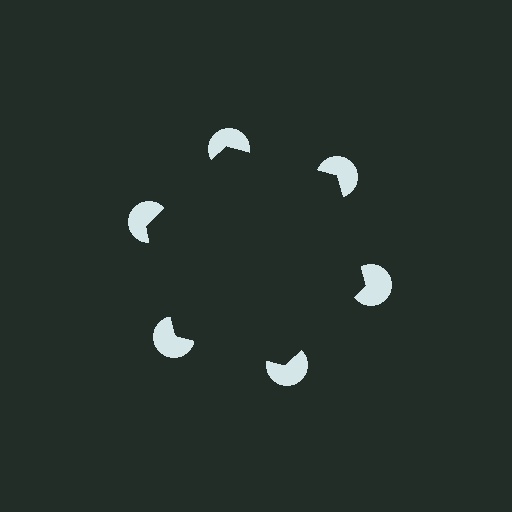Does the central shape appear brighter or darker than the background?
It typically appears slightly darker than the background, even though no actual brightness change is drawn.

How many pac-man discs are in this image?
There are 6 — one at each vertex of the illusory hexagon.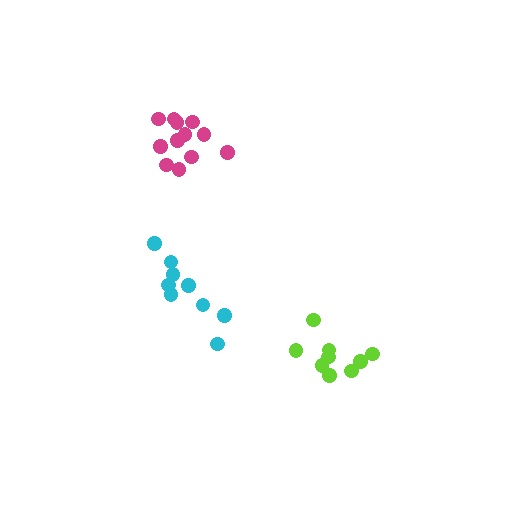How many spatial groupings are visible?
There are 3 spatial groupings.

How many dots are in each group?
Group 1: 12 dots, Group 2: 9 dots, Group 3: 9 dots (30 total).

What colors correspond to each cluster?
The clusters are colored: magenta, lime, cyan.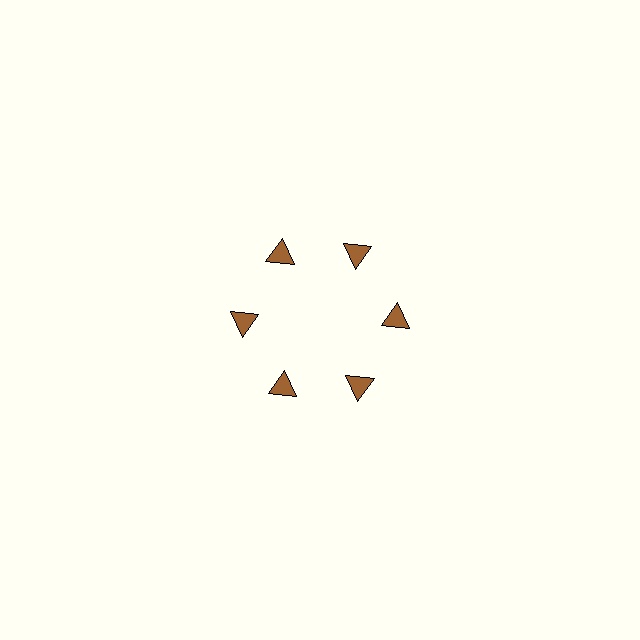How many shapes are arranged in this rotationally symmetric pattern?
There are 6 shapes, arranged in 6 groups of 1.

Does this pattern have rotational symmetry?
Yes, this pattern has 6-fold rotational symmetry. It looks the same after rotating 60 degrees around the center.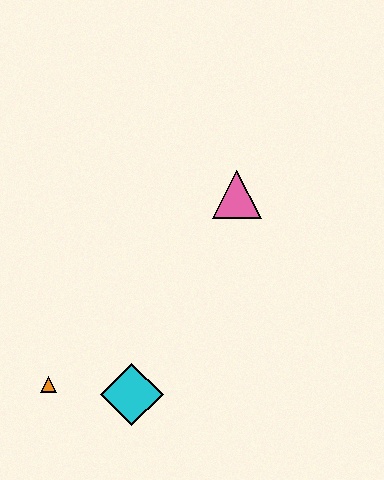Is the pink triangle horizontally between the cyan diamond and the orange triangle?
No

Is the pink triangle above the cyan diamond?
Yes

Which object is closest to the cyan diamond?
The orange triangle is closest to the cyan diamond.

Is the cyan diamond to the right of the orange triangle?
Yes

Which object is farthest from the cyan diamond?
The pink triangle is farthest from the cyan diamond.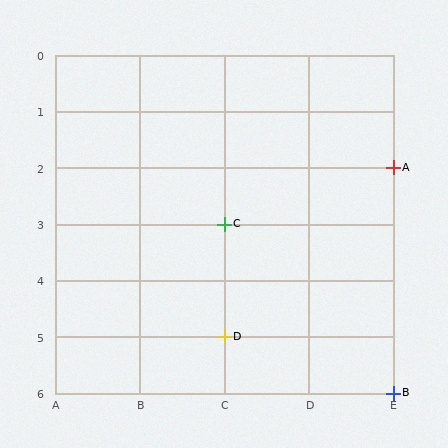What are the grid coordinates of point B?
Point B is at grid coordinates (E, 6).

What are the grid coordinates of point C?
Point C is at grid coordinates (C, 3).